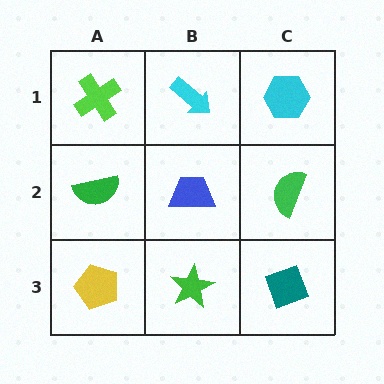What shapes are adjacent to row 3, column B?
A blue trapezoid (row 2, column B), a yellow pentagon (row 3, column A), a teal diamond (row 3, column C).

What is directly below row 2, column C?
A teal diamond.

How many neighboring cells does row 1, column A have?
2.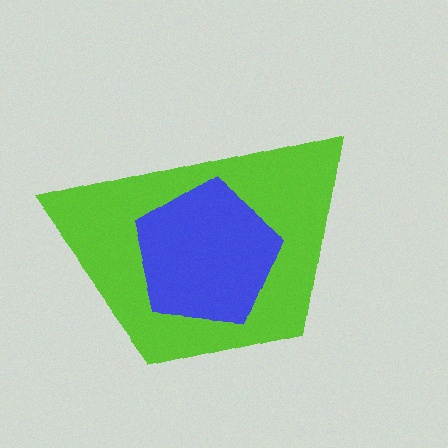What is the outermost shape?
The lime trapezoid.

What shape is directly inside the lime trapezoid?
The blue pentagon.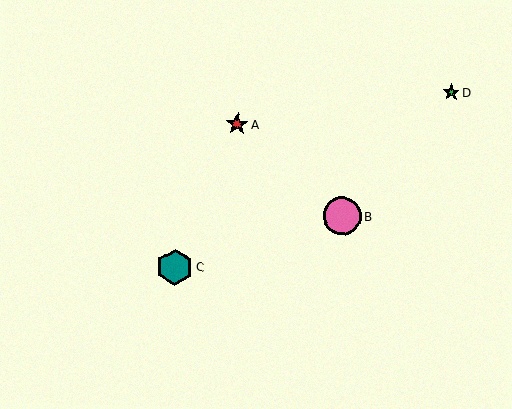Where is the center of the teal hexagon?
The center of the teal hexagon is at (175, 267).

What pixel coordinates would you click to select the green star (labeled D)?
Click at (451, 93) to select the green star D.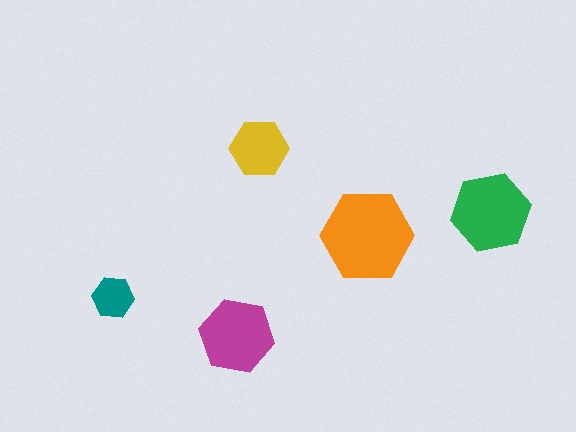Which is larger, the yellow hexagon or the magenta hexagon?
The magenta one.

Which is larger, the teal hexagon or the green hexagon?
The green one.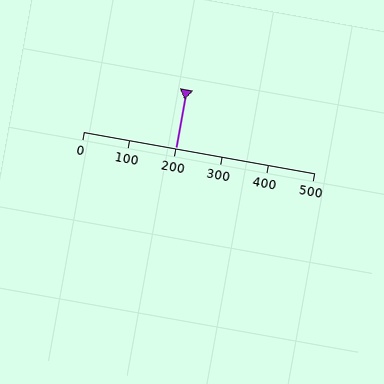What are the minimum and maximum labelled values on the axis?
The axis runs from 0 to 500.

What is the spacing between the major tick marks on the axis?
The major ticks are spaced 100 apart.